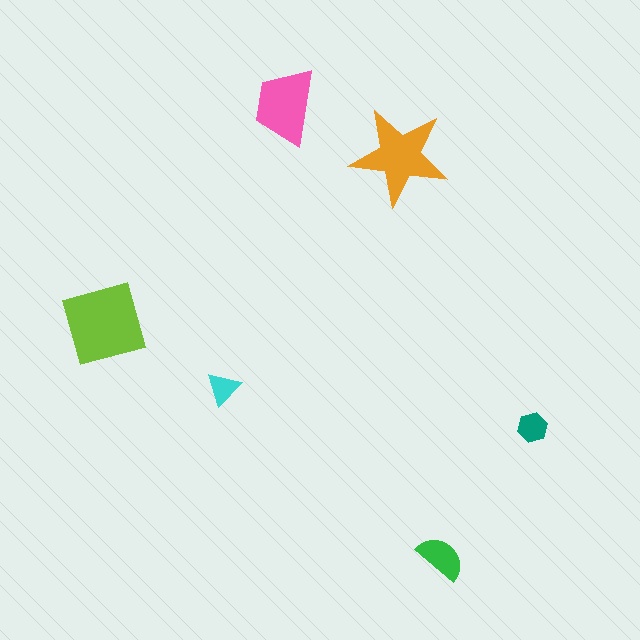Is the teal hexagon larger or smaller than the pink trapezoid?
Smaller.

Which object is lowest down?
The green semicircle is bottommost.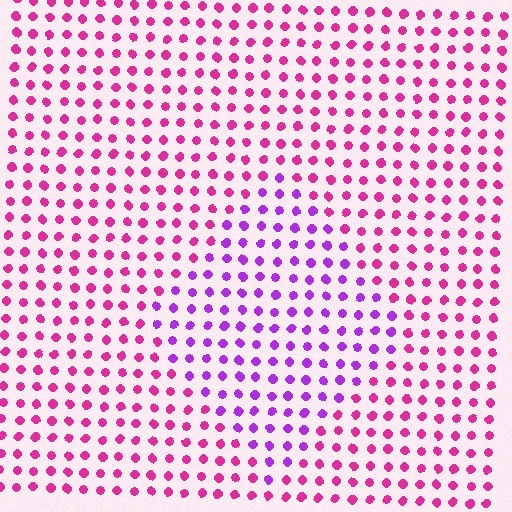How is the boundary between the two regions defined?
The boundary is defined purely by a slight shift in hue (about 38 degrees). Spacing, size, and orientation are identical on both sides.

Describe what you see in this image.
The image is filled with small magenta elements in a uniform arrangement. A diamond-shaped region is visible where the elements are tinted to a slightly different hue, forming a subtle color boundary.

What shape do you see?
I see a diamond.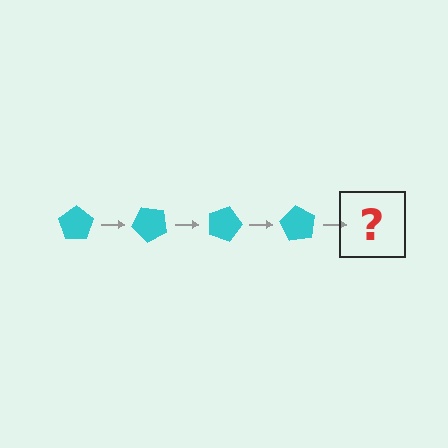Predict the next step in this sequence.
The next step is a cyan pentagon rotated 180 degrees.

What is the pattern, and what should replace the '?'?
The pattern is that the pentagon rotates 45 degrees each step. The '?' should be a cyan pentagon rotated 180 degrees.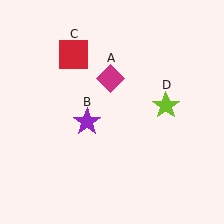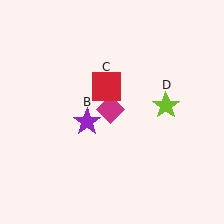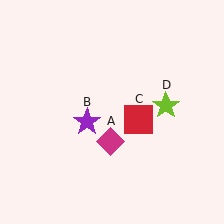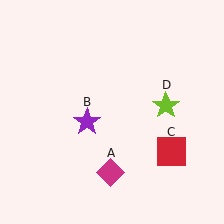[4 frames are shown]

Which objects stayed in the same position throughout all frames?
Purple star (object B) and lime star (object D) remained stationary.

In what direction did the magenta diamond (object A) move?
The magenta diamond (object A) moved down.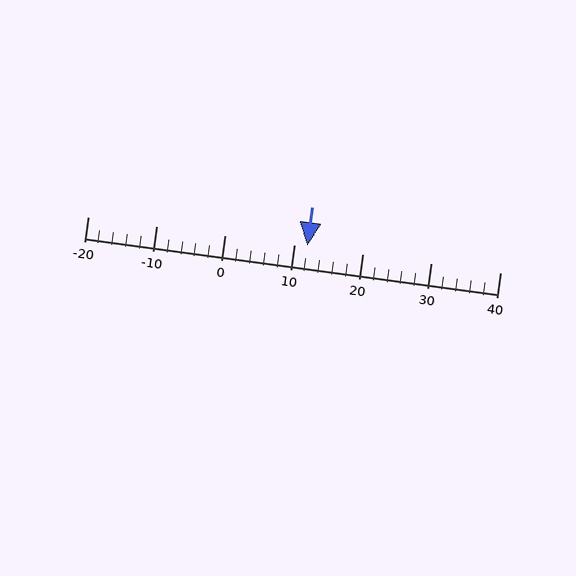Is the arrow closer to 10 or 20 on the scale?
The arrow is closer to 10.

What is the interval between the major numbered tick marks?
The major tick marks are spaced 10 units apart.